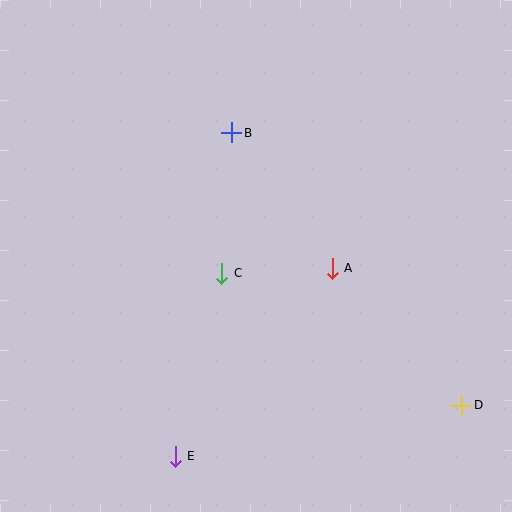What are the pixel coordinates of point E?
Point E is at (175, 456).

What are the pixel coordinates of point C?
Point C is at (222, 273).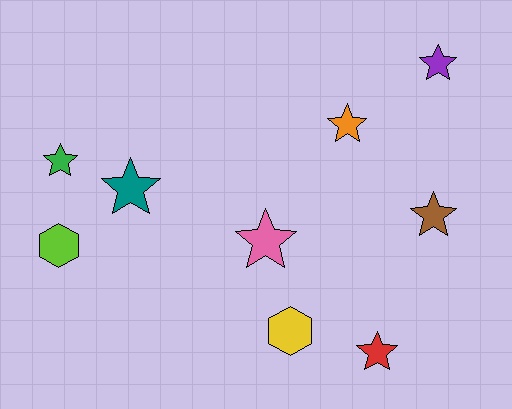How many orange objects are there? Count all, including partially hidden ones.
There is 1 orange object.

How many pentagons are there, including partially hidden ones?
There are no pentagons.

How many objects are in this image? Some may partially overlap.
There are 9 objects.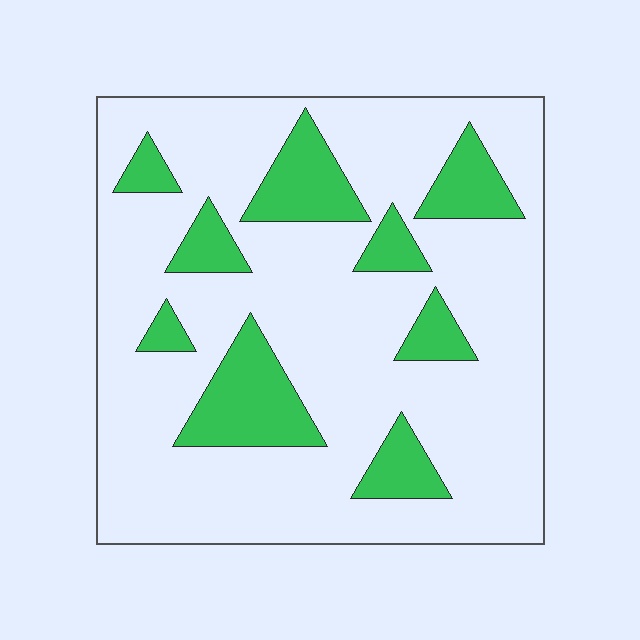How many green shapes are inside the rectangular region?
9.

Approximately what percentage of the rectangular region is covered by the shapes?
Approximately 20%.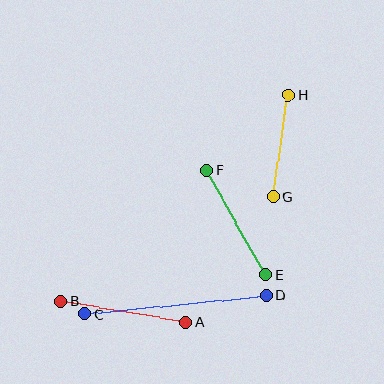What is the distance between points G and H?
The distance is approximately 103 pixels.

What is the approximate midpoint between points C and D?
The midpoint is at approximately (176, 305) pixels.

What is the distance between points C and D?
The distance is approximately 183 pixels.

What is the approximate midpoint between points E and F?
The midpoint is at approximately (236, 223) pixels.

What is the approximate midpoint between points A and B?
The midpoint is at approximately (123, 312) pixels.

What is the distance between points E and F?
The distance is approximately 119 pixels.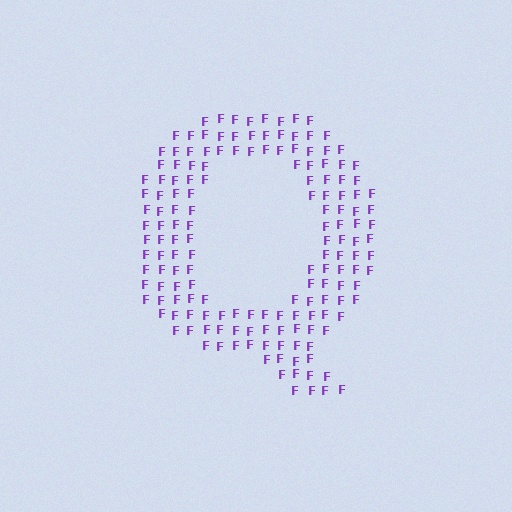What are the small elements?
The small elements are letter F's.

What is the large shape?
The large shape is the letter Q.